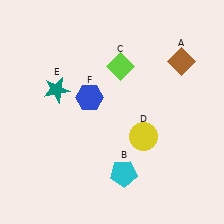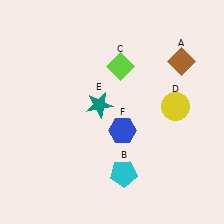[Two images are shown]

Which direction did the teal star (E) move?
The teal star (E) moved right.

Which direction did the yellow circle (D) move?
The yellow circle (D) moved right.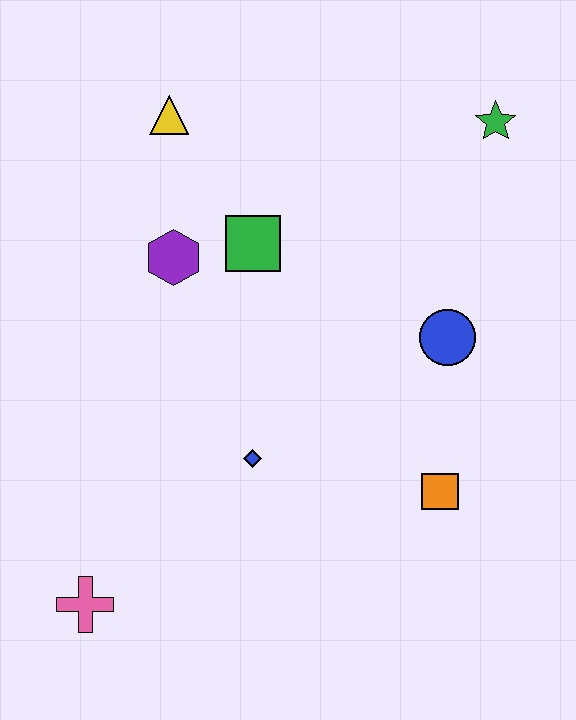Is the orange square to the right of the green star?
No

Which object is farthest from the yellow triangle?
The pink cross is farthest from the yellow triangle.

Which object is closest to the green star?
The blue circle is closest to the green star.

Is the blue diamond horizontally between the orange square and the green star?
No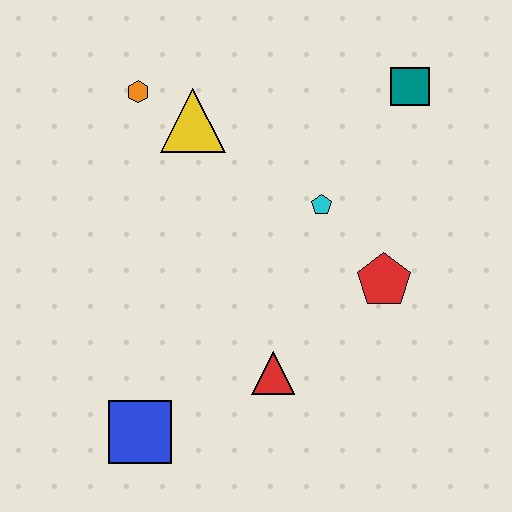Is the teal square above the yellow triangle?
Yes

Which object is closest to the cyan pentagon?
The red pentagon is closest to the cyan pentagon.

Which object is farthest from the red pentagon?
The orange hexagon is farthest from the red pentagon.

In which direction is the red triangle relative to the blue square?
The red triangle is to the right of the blue square.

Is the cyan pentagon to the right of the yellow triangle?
Yes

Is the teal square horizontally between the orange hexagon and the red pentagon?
No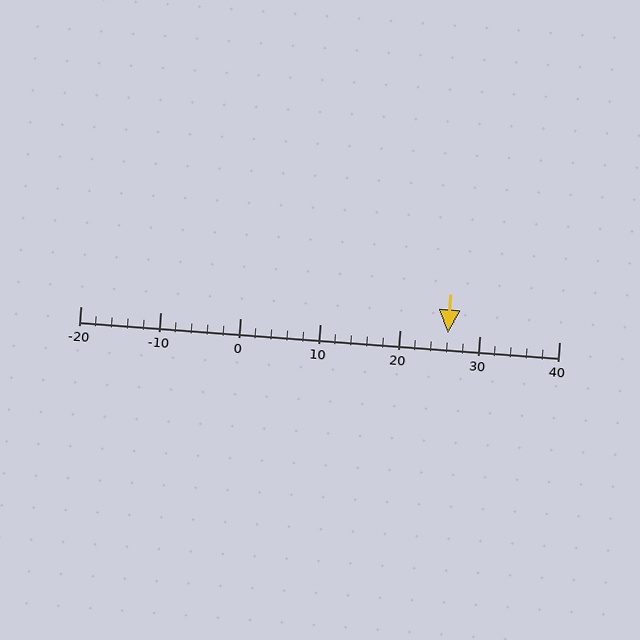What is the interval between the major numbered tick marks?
The major tick marks are spaced 10 units apart.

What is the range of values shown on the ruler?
The ruler shows values from -20 to 40.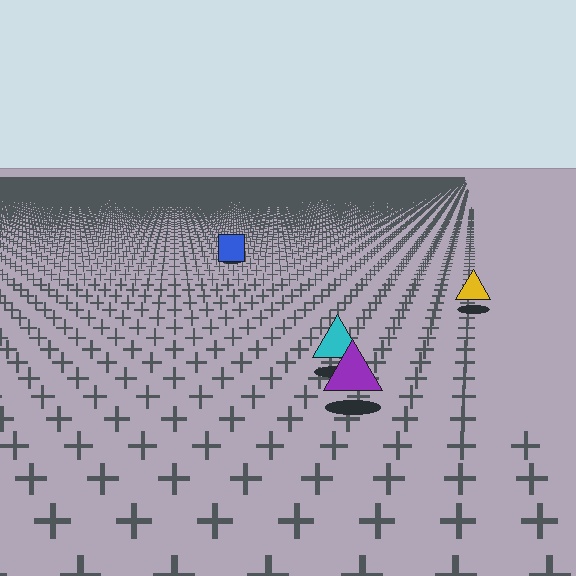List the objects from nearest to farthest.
From nearest to farthest: the purple triangle, the cyan triangle, the yellow triangle, the blue square.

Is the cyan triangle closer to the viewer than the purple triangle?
No. The purple triangle is closer — you can tell from the texture gradient: the ground texture is coarser near it.